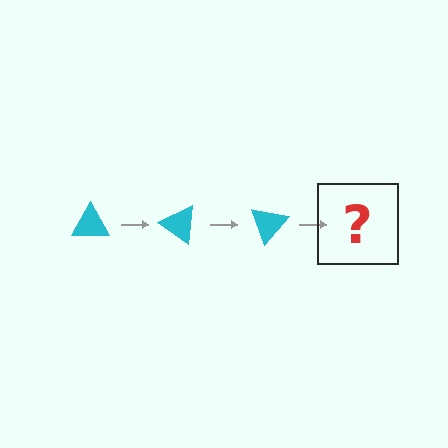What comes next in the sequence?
The next element should be a cyan triangle rotated 105 degrees.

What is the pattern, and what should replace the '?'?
The pattern is that the triangle rotates 35 degrees each step. The '?' should be a cyan triangle rotated 105 degrees.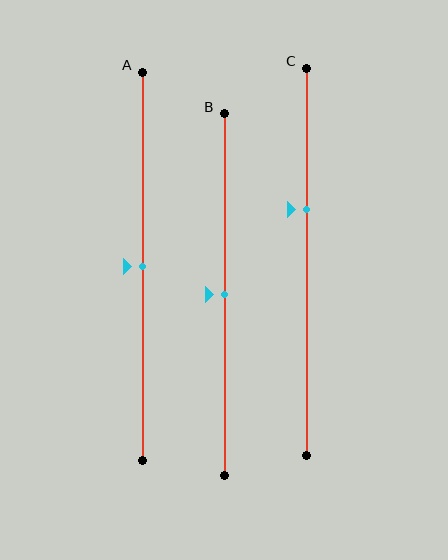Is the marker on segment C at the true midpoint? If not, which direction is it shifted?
No, the marker on segment C is shifted upward by about 14% of the segment length.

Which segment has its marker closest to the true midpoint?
Segment A has its marker closest to the true midpoint.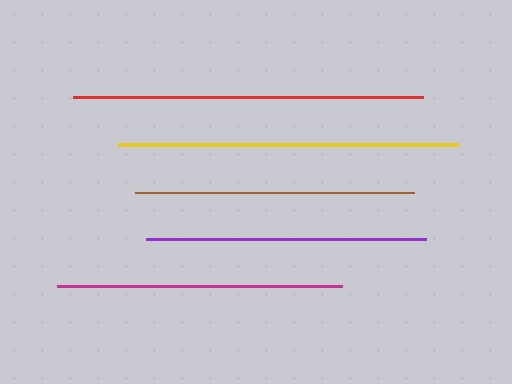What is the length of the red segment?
The red segment is approximately 350 pixels long.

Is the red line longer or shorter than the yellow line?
The red line is longer than the yellow line.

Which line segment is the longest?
The red line is the longest at approximately 350 pixels.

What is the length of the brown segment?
The brown segment is approximately 280 pixels long.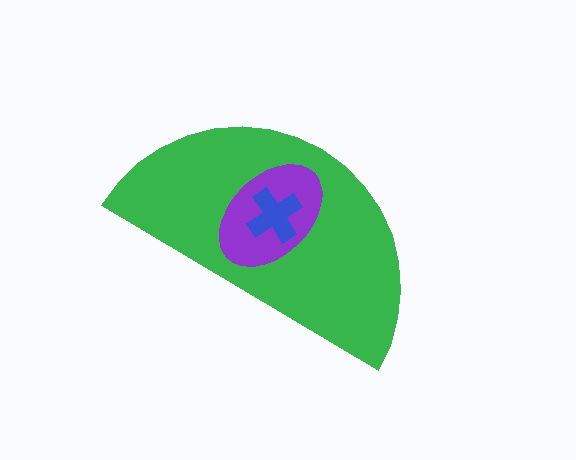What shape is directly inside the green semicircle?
The purple ellipse.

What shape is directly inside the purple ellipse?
The blue cross.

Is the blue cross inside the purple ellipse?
Yes.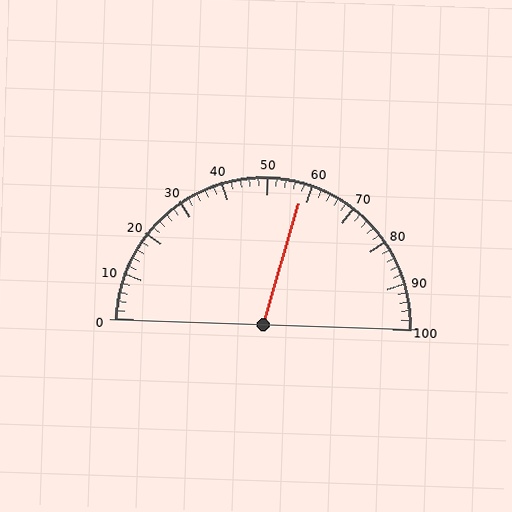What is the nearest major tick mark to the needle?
The nearest major tick mark is 60.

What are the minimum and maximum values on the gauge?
The gauge ranges from 0 to 100.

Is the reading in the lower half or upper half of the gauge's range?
The reading is in the upper half of the range (0 to 100).